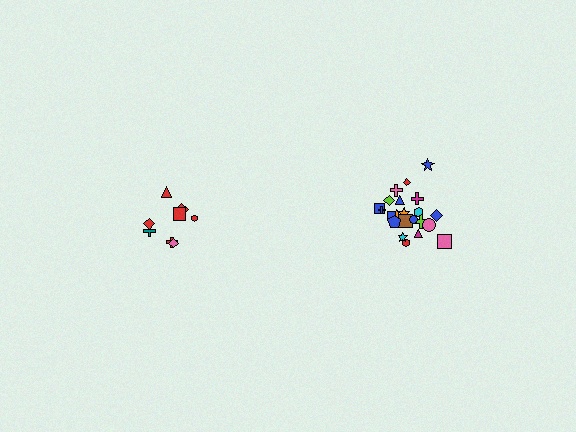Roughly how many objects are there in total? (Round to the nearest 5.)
Roughly 30 objects in total.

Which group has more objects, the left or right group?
The right group.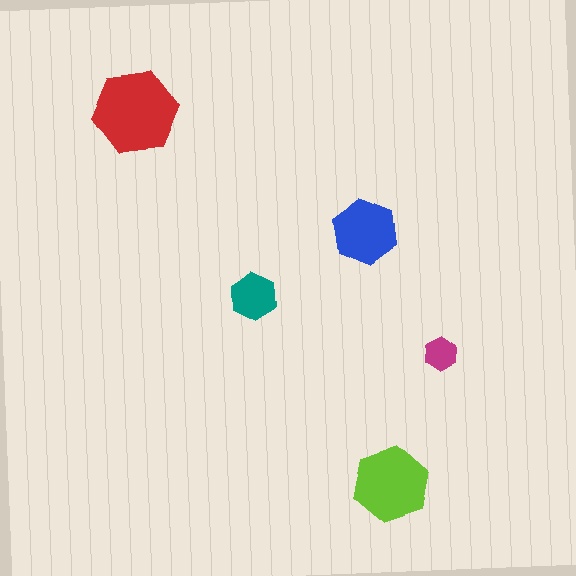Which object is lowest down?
The lime hexagon is bottommost.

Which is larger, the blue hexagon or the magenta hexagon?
The blue one.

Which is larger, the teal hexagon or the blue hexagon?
The blue one.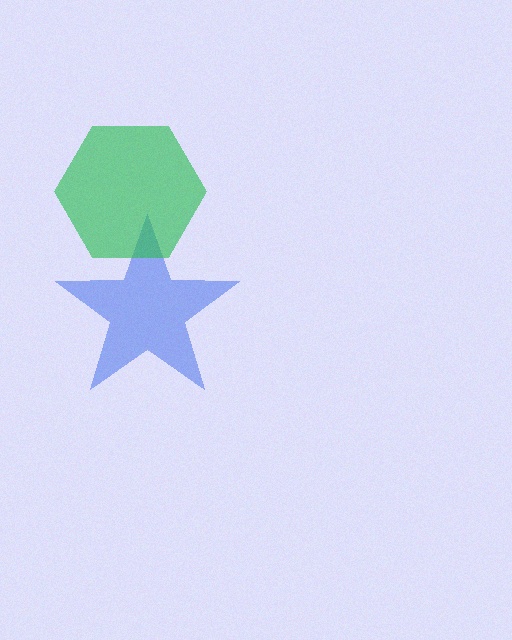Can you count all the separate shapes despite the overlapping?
Yes, there are 2 separate shapes.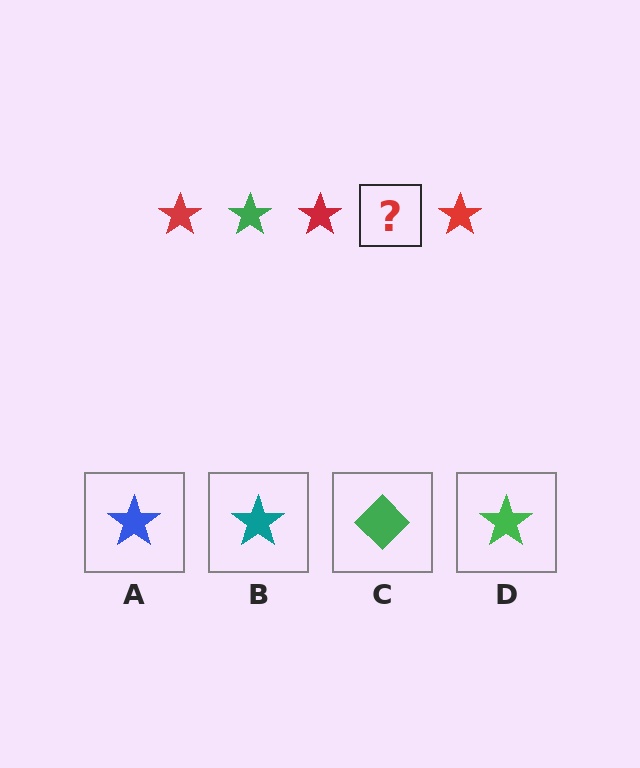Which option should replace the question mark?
Option D.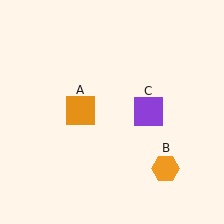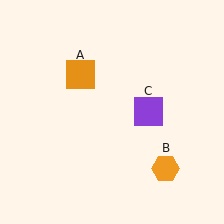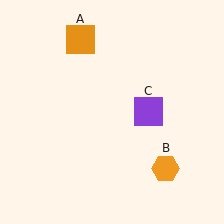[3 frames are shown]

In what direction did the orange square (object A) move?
The orange square (object A) moved up.